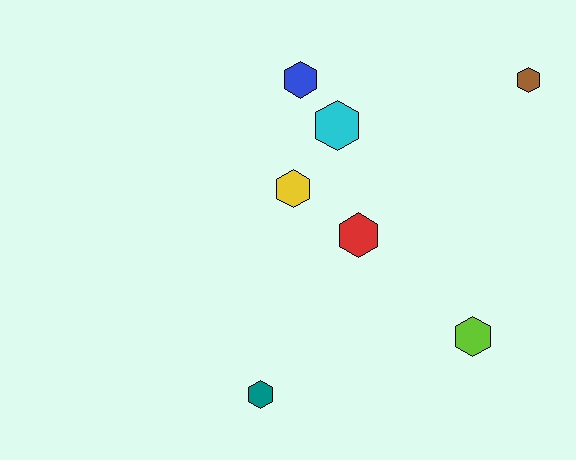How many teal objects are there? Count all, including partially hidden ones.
There is 1 teal object.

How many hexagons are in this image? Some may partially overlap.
There are 7 hexagons.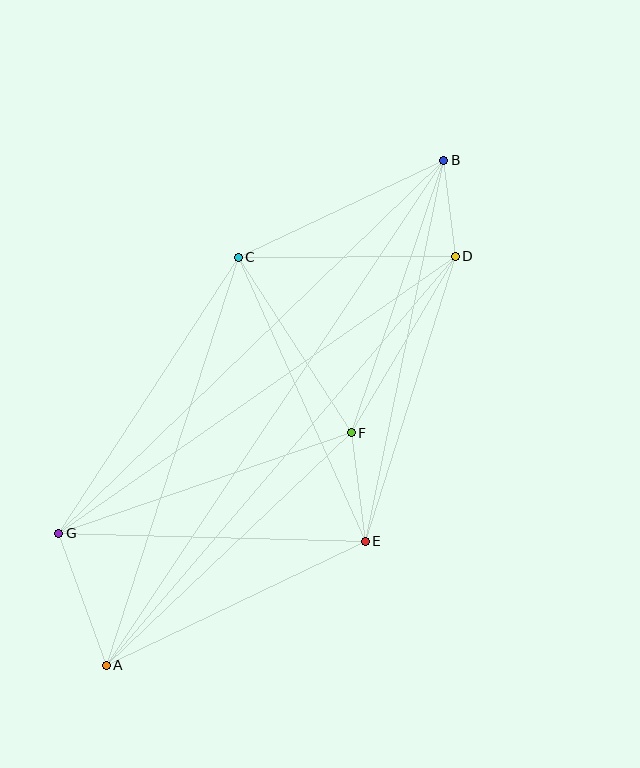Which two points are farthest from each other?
Points A and B are farthest from each other.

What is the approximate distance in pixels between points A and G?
The distance between A and G is approximately 140 pixels.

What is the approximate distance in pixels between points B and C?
The distance between B and C is approximately 227 pixels.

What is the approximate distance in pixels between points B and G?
The distance between B and G is approximately 536 pixels.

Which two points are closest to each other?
Points B and D are closest to each other.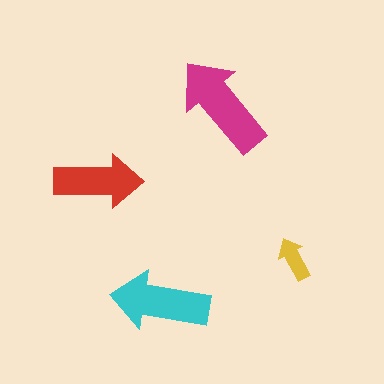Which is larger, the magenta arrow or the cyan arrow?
The magenta one.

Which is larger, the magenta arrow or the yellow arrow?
The magenta one.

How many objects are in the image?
There are 4 objects in the image.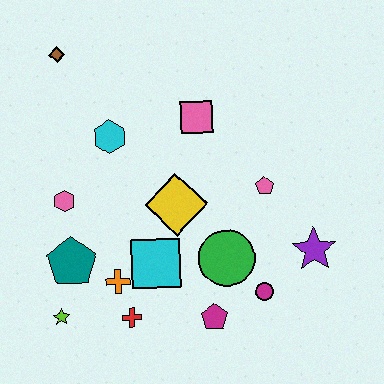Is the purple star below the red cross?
No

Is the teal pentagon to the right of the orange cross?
No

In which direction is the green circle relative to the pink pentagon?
The green circle is below the pink pentagon.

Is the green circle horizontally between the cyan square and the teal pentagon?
No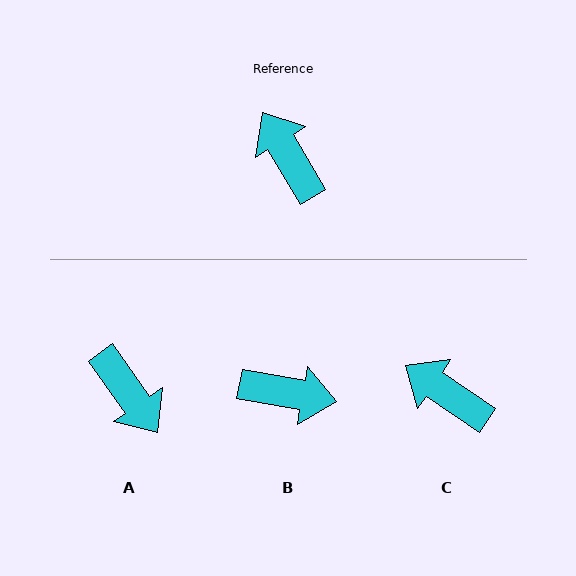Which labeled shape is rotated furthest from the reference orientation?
A, about 175 degrees away.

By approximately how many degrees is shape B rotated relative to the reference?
Approximately 131 degrees clockwise.